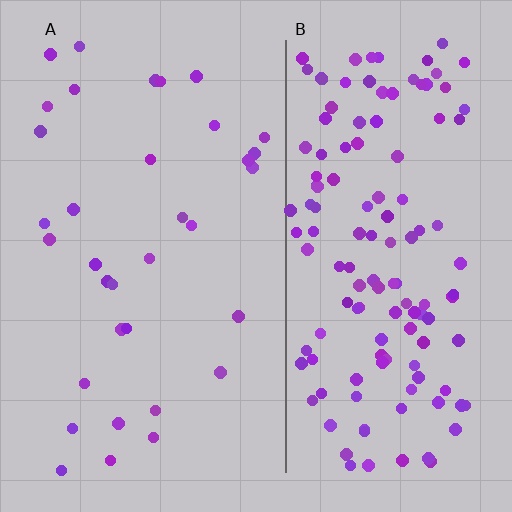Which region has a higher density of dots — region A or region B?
B (the right).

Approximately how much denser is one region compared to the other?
Approximately 4.0× — region B over region A.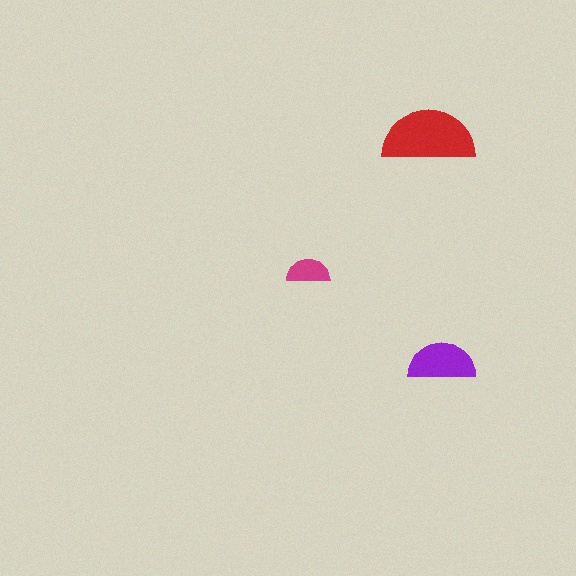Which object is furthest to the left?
The magenta semicircle is leftmost.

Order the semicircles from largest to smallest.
the red one, the purple one, the magenta one.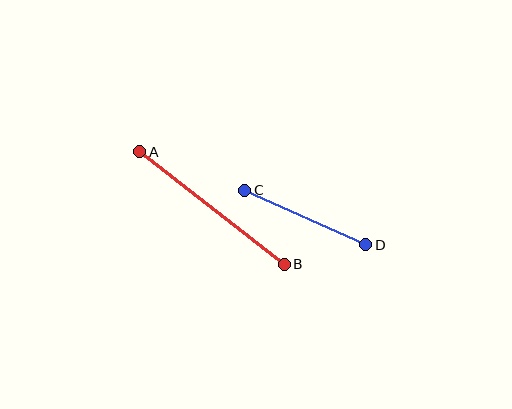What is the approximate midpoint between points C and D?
The midpoint is at approximately (305, 217) pixels.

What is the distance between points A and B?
The distance is approximately 183 pixels.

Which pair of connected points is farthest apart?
Points A and B are farthest apart.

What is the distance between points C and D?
The distance is approximately 133 pixels.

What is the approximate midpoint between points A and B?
The midpoint is at approximately (212, 208) pixels.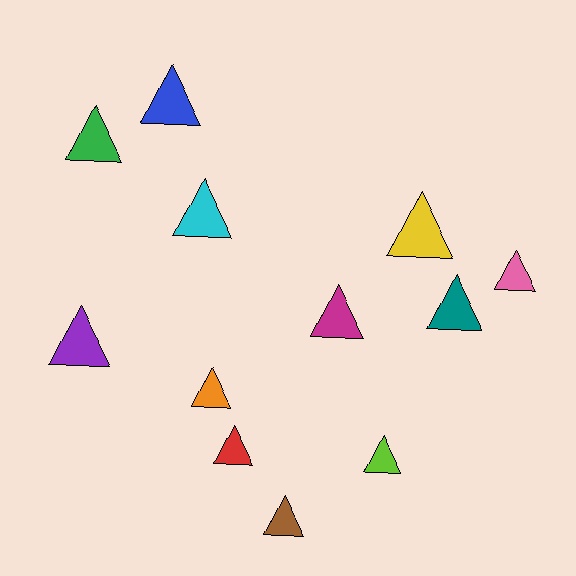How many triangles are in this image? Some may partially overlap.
There are 12 triangles.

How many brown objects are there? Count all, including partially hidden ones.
There is 1 brown object.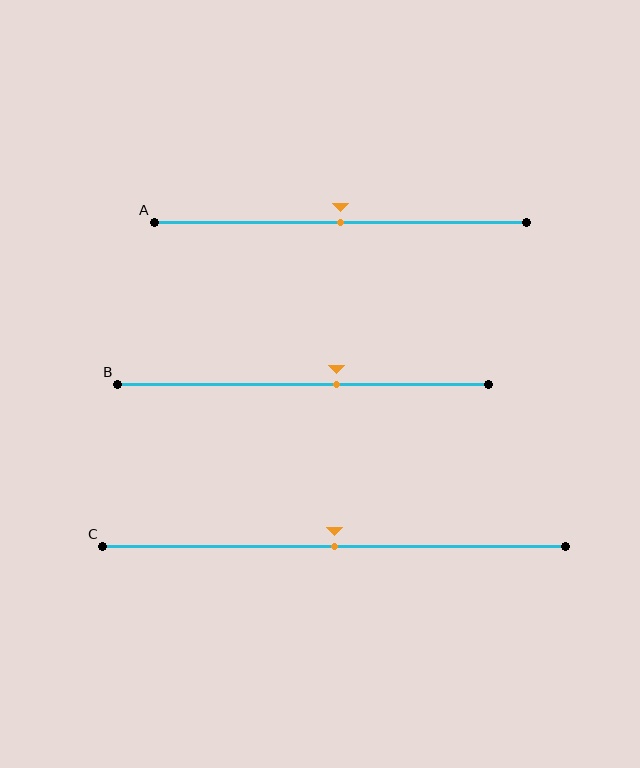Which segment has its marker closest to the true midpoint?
Segment A has its marker closest to the true midpoint.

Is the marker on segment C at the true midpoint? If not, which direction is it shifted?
Yes, the marker on segment C is at the true midpoint.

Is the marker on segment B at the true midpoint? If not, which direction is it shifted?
No, the marker on segment B is shifted to the right by about 9% of the segment length.